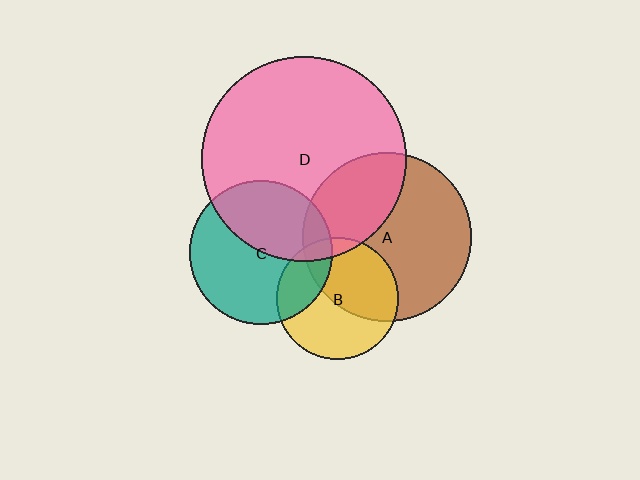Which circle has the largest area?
Circle D (pink).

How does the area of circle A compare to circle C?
Approximately 1.4 times.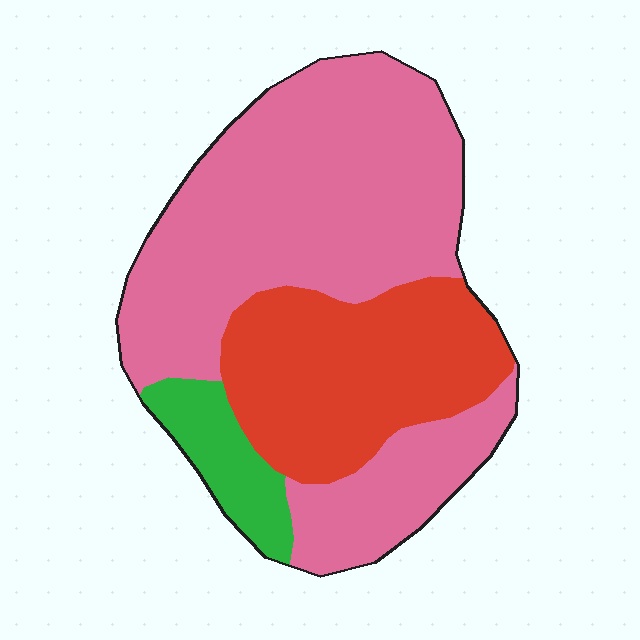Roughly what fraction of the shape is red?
Red covers roughly 30% of the shape.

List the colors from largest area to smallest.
From largest to smallest: pink, red, green.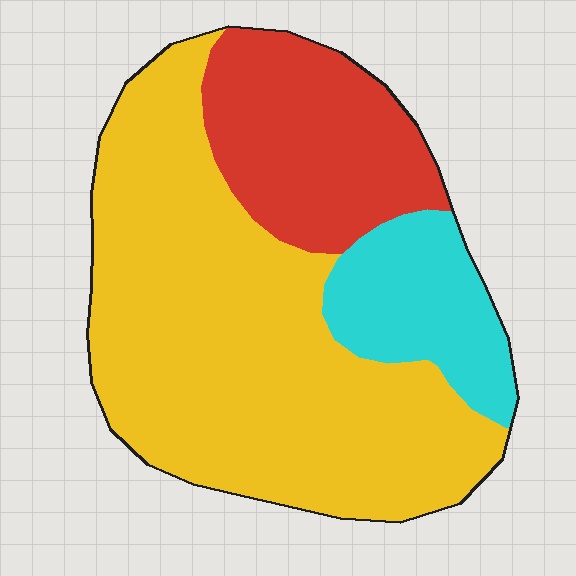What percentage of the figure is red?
Red covers roughly 25% of the figure.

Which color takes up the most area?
Yellow, at roughly 60%.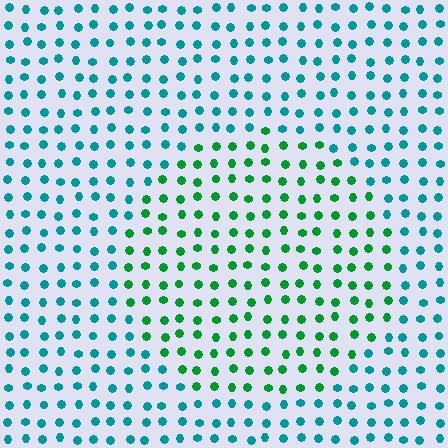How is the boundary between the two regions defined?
The boundary is defined purely by a slight shift in hue (about 42 degrees). Spacing, size, and orientation are identical on both sides.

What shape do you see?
I see a circle.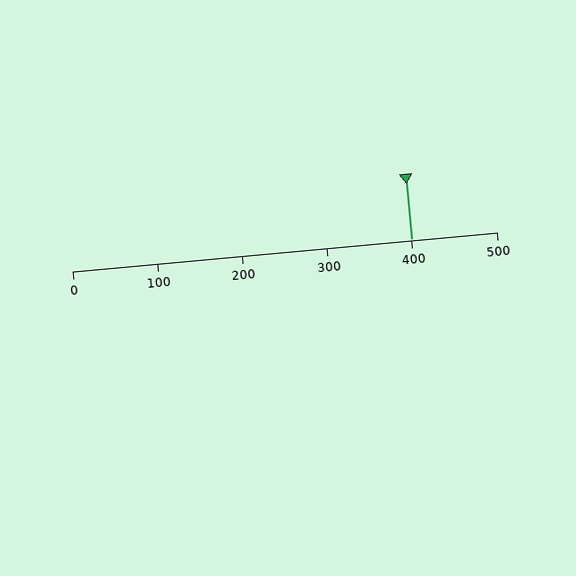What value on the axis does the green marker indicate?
The marker indicates approximately 400.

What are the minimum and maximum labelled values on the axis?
The axis runs from 0 to 500.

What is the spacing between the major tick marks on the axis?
The major ticks are spaced 100 apart.